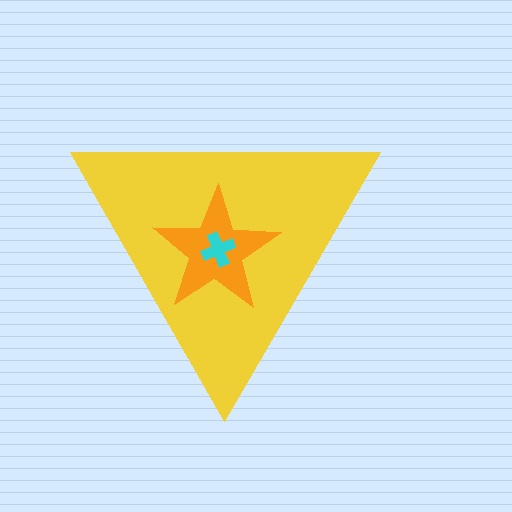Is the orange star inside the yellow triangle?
Yes.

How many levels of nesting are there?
3.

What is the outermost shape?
The yellow triangle.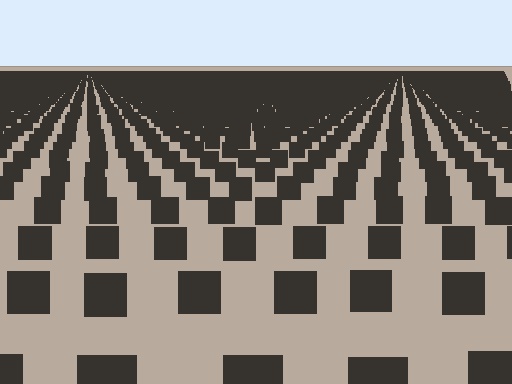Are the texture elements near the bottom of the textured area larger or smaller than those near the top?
Larger. Near the bottom, elements are closer to the viewer and appear at a bigger on-screen size.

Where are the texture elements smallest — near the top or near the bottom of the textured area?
Near the top.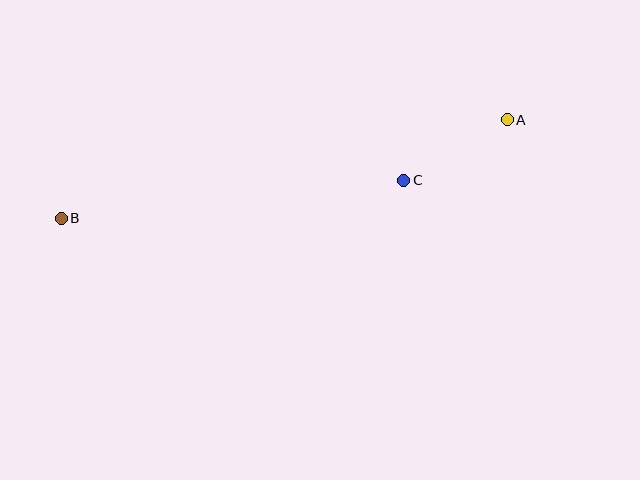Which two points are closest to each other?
Points A and C are closest to each other.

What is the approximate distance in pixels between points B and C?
The distance between B and C is approximately 344 pixels.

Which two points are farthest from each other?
Points A and B are farthest from each other.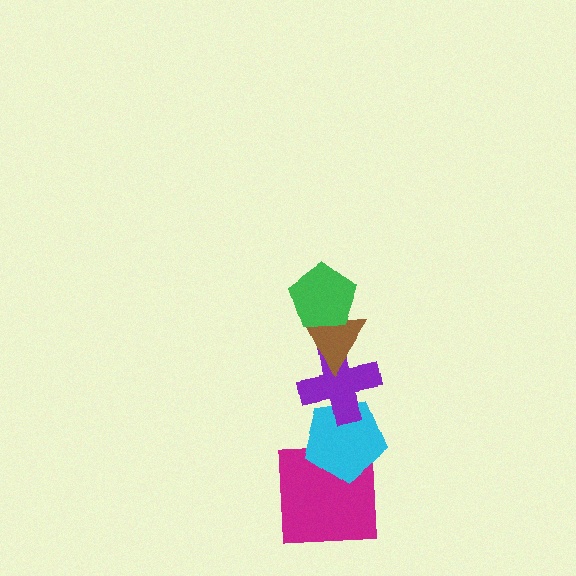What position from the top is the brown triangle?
The brown triangle is 2nd from the top.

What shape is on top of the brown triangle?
The green pentagon is on top of the brown triangle.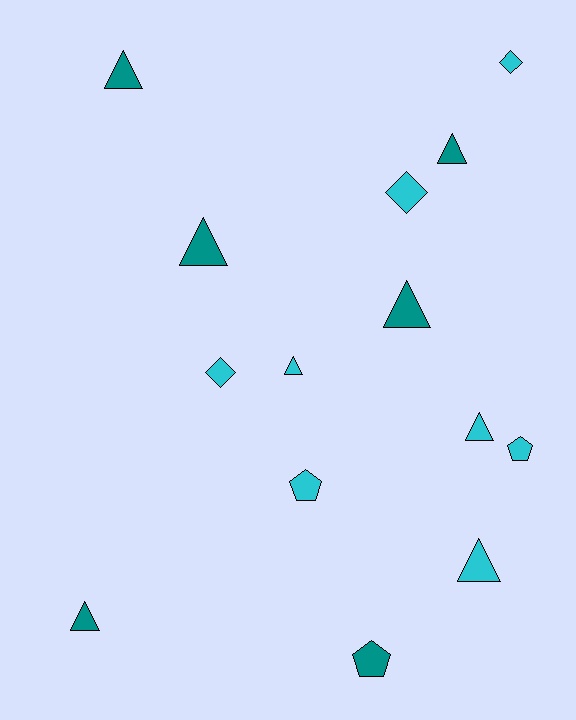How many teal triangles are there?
There are 5 teal triangles.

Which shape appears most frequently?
Triangle, with 8 objects.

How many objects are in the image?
There are 14 objects.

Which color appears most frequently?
Cyan, with 8 objects.